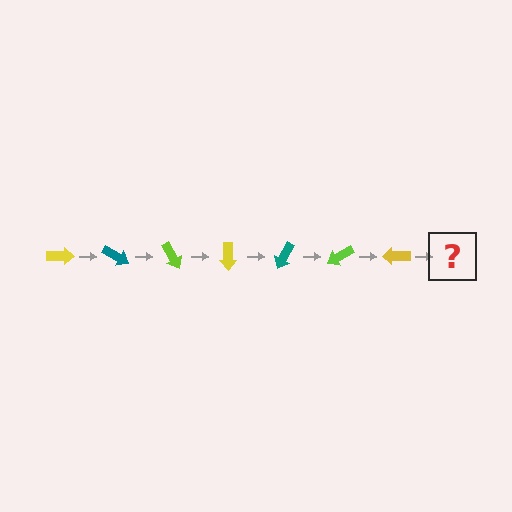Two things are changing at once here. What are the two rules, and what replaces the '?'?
The two rules are that it rotates 30 degrees each step and the color cycles through yellow, teal, and lime. The '?' should be a teal arrow, rotated 210 degrees from the start.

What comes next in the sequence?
The next element should be a teal arrow, rotated 210 degrees from the start.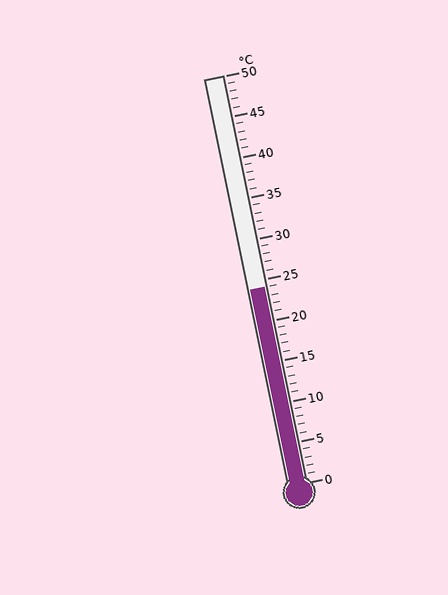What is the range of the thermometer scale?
The thermometer scale ranges from 0°C to 50°C.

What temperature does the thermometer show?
The thermometer shows approximately 24°C.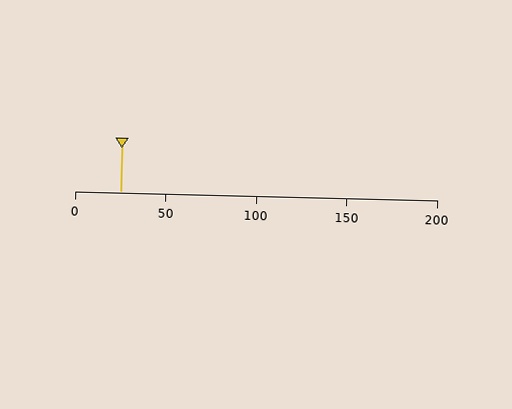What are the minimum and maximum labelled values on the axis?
The axis runs from 0 to 200.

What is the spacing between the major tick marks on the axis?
The major ticks are spaced 50 apart.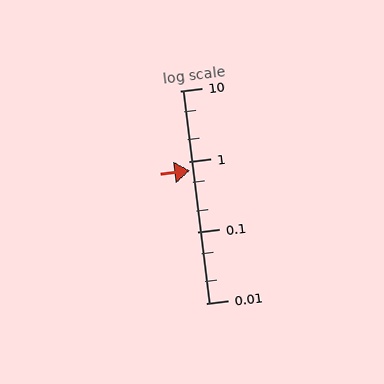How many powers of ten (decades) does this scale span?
The scale spans 3 decades, from 0.01 to 10.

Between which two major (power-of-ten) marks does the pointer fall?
The pointer is between 0.1 and 1.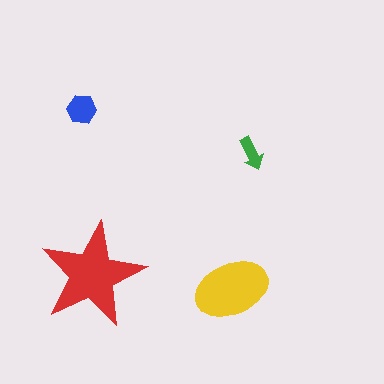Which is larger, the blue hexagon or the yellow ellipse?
The yellow ellipse.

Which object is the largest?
The red star.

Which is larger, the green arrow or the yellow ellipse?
The yellow ellipse.